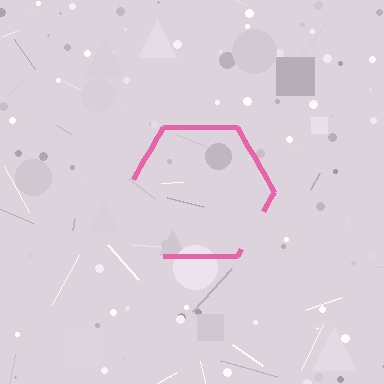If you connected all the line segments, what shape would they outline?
They would outline a hexagon.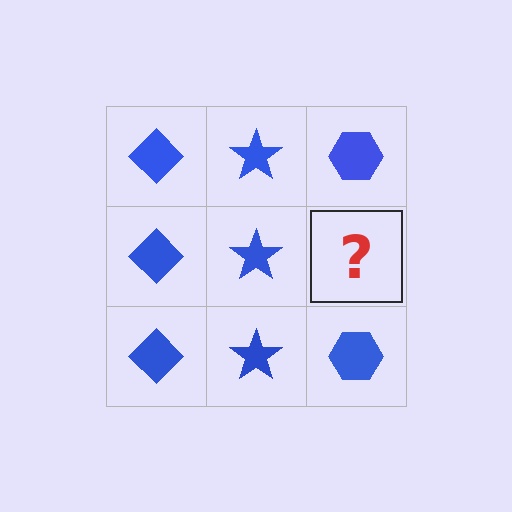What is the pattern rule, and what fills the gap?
The rule is that each column has a consistent shape. The gap should be filled with a blue hexagon.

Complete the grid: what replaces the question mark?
The question mark should be replaced with a blue hexagon.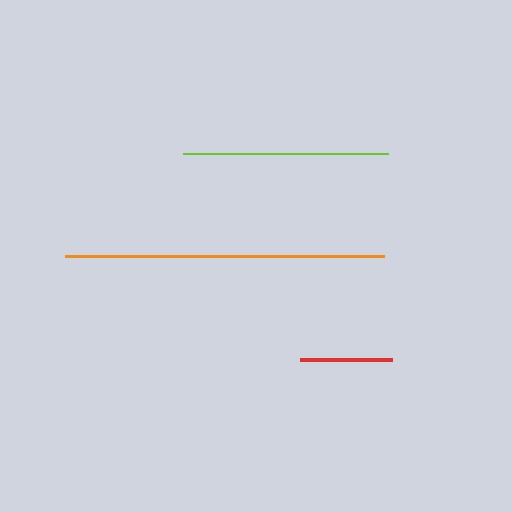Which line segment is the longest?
The orange line is the longest at approximately 319 pixels.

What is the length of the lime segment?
The lime segment is approximately 205 pixels long.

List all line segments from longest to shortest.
From longest to shortest: orange, lime, red.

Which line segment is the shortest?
The red line is the shortest at approximately 91 pixels.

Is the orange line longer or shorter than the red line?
The orange line is longer than the red line.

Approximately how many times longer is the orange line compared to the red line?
The orange line is approximately 3.5 times the length of the red line.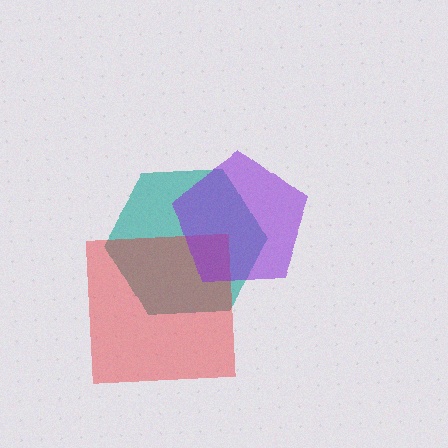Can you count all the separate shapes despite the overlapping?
Yes, there are 3 separate shapes.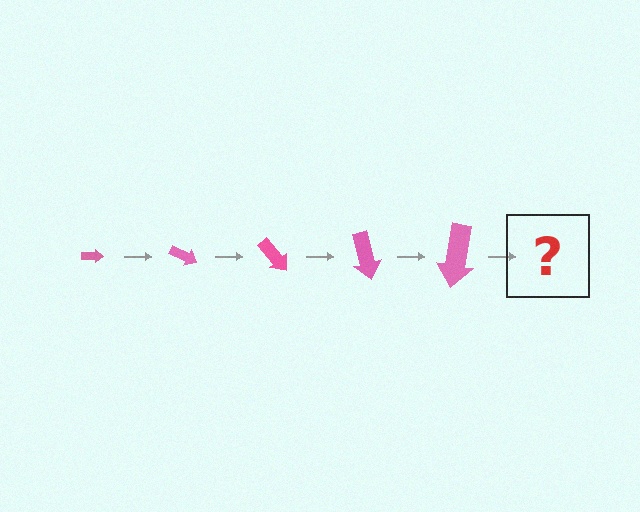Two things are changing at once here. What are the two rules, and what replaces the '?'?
The two rules are that the arrow grows larger each step and it rotates 25 degrees each step. The '?' should be an arrow, larger than the previous one and rotated 125 degrees from the start.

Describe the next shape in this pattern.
It should be an arrow, larger than the previous one and rotated 125 degrees from the start.